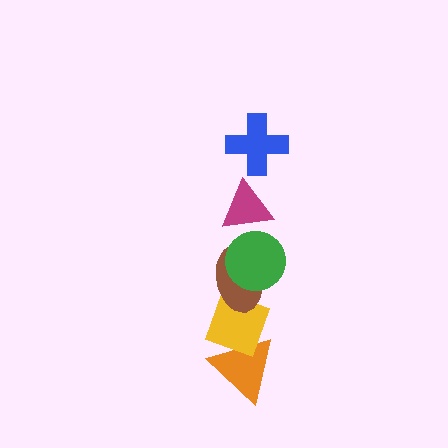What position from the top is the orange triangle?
The orange triangle is 6th from the top.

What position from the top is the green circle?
The green circle is 3rd from the top.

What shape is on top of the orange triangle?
The yellow diamond is on top of the orange triangle.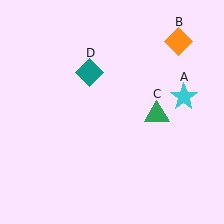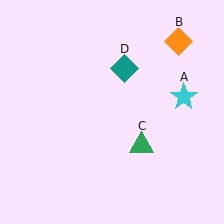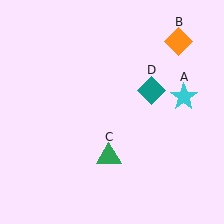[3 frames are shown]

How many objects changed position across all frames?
2 objects changed position: green triangle (object C), teal diamond (object D).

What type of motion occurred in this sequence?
The green triangle (object C), teal diamond (object D) rotated clockwise around the center of the scene.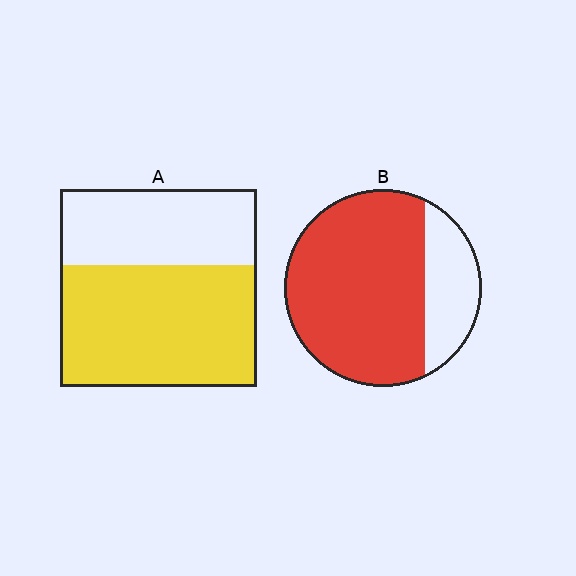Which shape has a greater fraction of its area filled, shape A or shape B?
Shape B.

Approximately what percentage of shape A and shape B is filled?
A is approximately 60% and B is approximately 75%.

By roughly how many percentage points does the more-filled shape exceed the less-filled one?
By roughly 15 percentage points (B over A).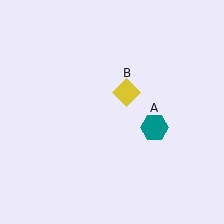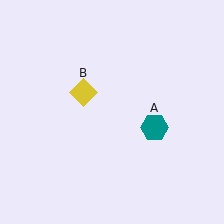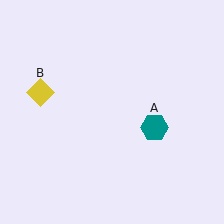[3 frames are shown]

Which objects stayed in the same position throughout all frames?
Teal hexagon (object A) remained stationary.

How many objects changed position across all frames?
1 object changed position: yellow diamond (object B).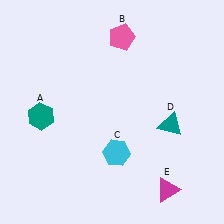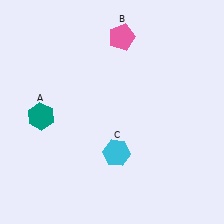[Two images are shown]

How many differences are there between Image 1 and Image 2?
There are 2 differences between the two images.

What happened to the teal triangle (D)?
The teal triangle (D) was removed in Image 2. It was in the bottom-right area of Image 1.